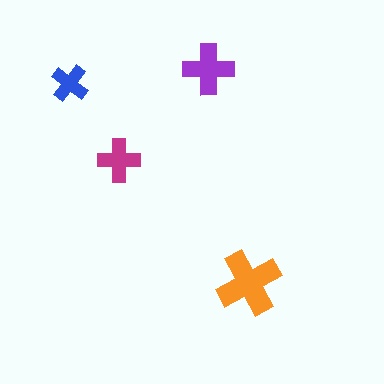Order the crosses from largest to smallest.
the orange one, the purple one, the magenta one, the blue one.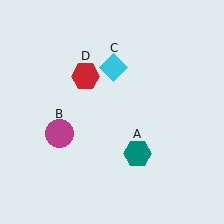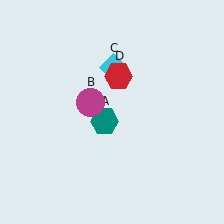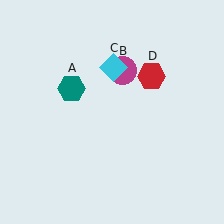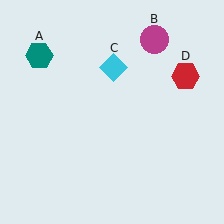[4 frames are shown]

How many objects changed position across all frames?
3 objects changed position: teal hexagon (object A), magenta circle (object B), red hexagon (object D).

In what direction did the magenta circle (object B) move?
The magenta circle (object B) moved up and to the right.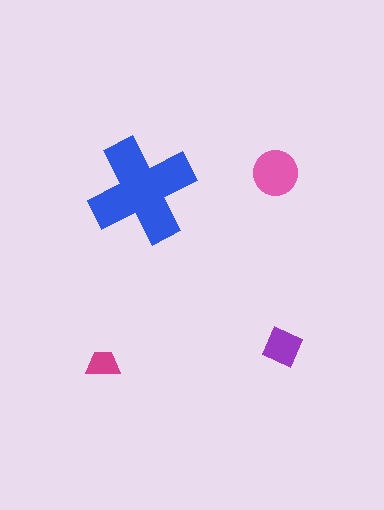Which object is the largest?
The blue cross.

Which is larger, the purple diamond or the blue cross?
The blue cross.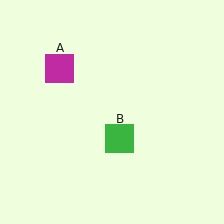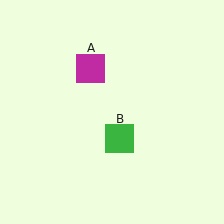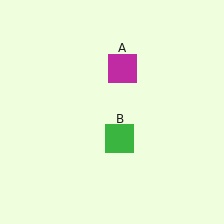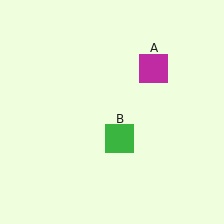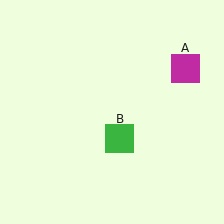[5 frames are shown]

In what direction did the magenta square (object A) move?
The magenta square (object A) moved right.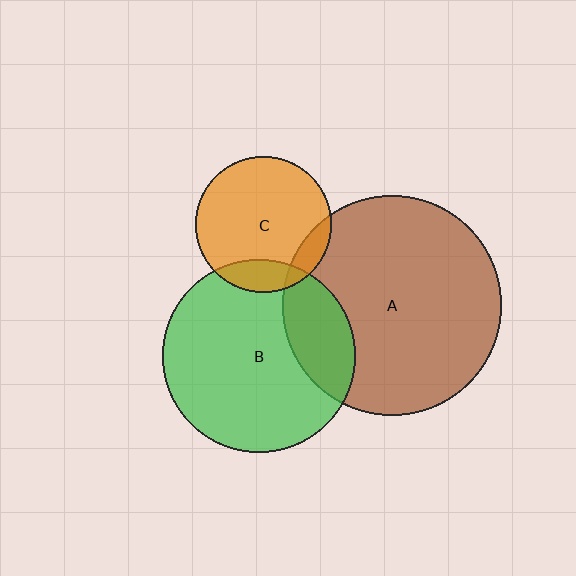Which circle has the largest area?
Circle A (brown).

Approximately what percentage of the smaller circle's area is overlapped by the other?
Approximately 20%.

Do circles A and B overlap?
Yes.